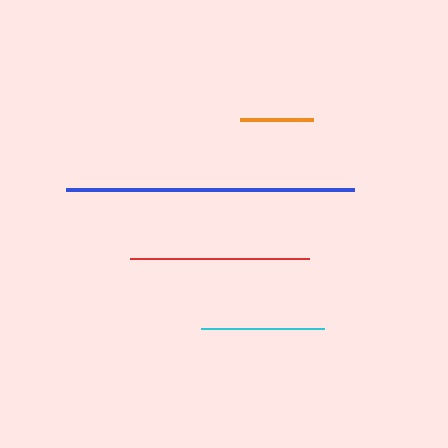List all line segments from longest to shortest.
From longest to shortest: blue, red, cyan, orange.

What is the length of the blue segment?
The blue segment is approximately 289 pixels long.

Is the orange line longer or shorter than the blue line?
The blue line is longer than the orange line.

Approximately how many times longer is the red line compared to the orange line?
The red line is approximately 2.5 times the length of the orange line.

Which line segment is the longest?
The blue line is the longest at approximately 289 pixels.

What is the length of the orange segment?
The orange segment is approximately 72 pixels long.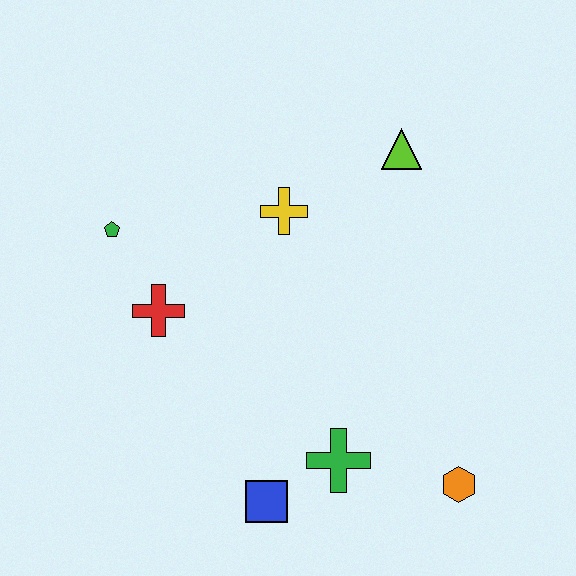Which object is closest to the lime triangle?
The yellow cross is closest to the lime triangle.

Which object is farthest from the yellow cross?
The orange hexagon is farthest from the yellow cross.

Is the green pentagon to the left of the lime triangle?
Yes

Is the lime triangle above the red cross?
Yes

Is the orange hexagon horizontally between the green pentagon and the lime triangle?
No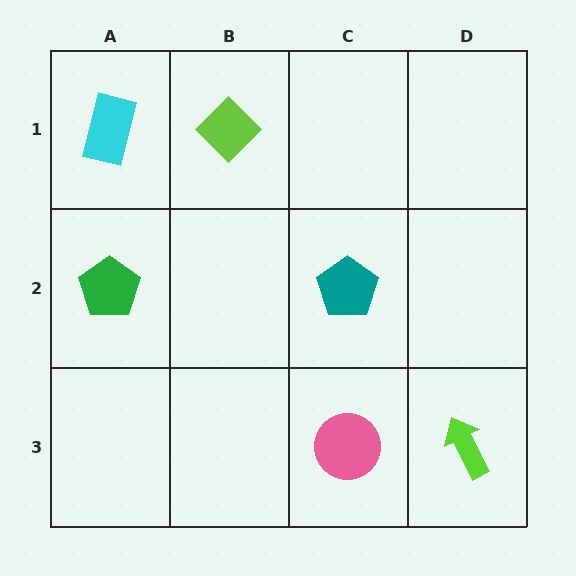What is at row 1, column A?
A cyan rectangle.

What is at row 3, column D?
A lime arrow.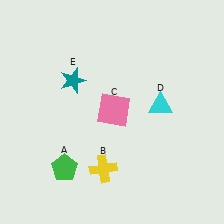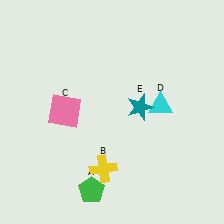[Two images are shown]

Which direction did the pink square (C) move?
The pink square (C) moved left.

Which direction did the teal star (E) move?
The teal star (E) moved right.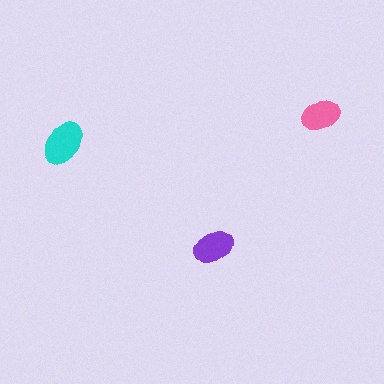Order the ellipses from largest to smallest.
the cyan one, the purple one, the pink one.